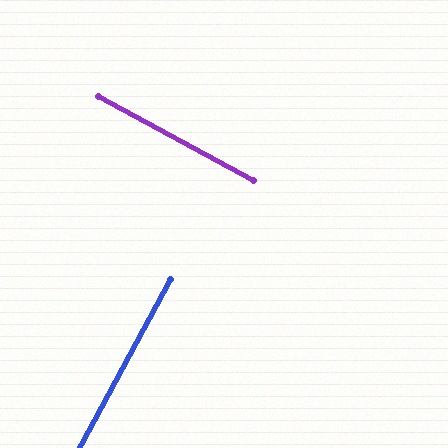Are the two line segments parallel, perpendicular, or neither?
Perpendicular — they meet at approximately 90°.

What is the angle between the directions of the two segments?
Approximately 90 degrees.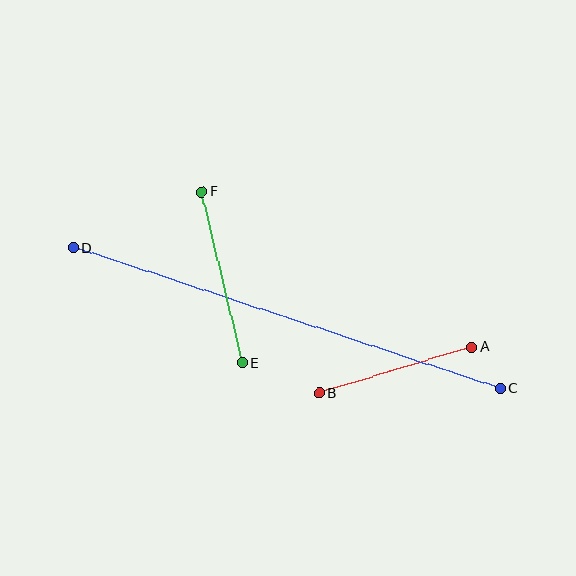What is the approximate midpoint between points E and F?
The midpoint is at approximately (222, 277) pixels.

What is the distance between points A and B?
The distance is approximately 159 pixels.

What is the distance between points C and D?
The distance is approximately 449 pixels.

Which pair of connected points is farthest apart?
Points C and D are farthest apart.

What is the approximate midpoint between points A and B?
The midpoint is at approximately (396, 370) pixels.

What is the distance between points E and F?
The distance is approximately 176 pixels.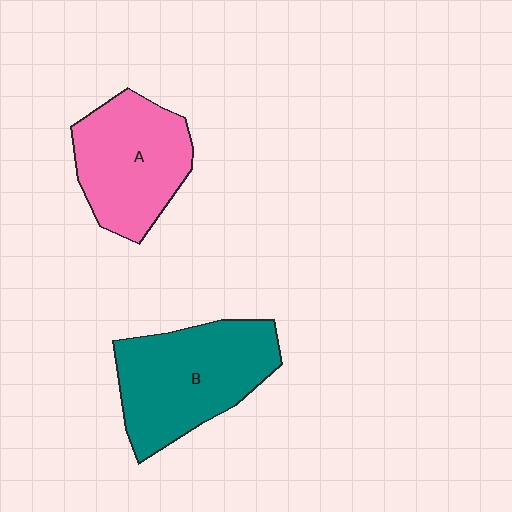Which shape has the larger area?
Shape B (teal).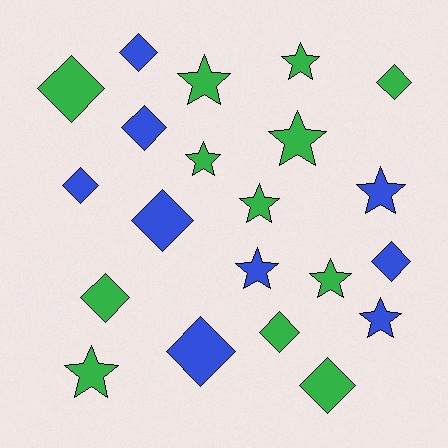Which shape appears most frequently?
Diamond, with 11 objects.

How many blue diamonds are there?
There are 6 blue diamonds.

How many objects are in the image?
There are 21 objects.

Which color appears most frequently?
Green, with 12 objects.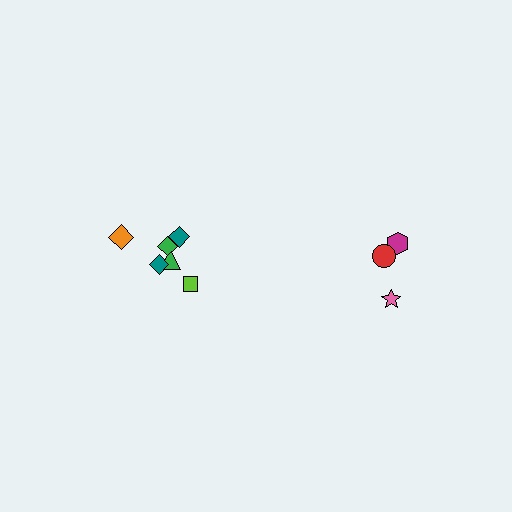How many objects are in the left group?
There are 6 objects.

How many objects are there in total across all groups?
There are 9 objects.